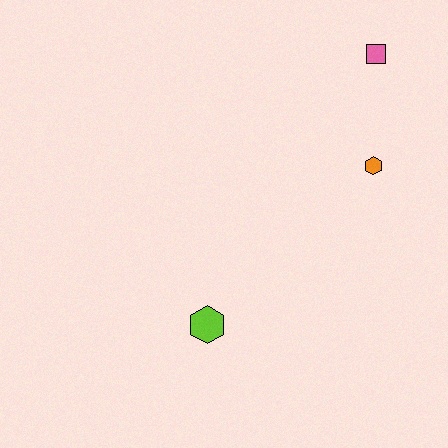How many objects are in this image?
There are 3 objects.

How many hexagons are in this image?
There are 2 hexagons.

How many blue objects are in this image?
There are no blue objects.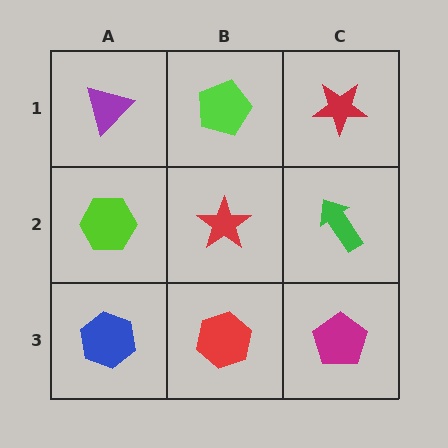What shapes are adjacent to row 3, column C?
A green arrow (row 2, column C), a red hexagon (row 3, column B).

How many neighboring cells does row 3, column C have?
2.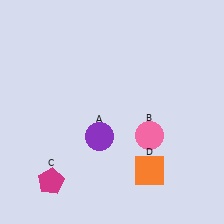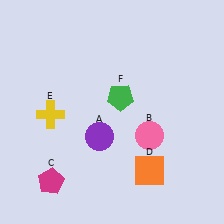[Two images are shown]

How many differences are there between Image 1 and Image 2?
There are 2 differences between the two images.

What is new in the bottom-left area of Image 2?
A yellow cross (E) was added in the bottom-left area of Image 2.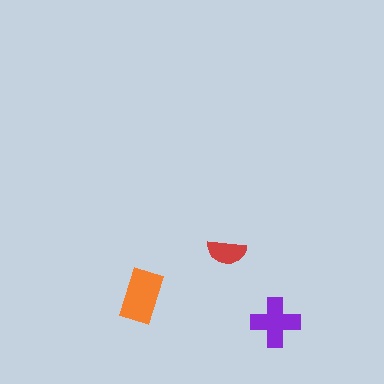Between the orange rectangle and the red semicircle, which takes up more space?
The orange rectangle.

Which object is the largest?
The orange rectangle.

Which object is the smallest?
The red semicircle.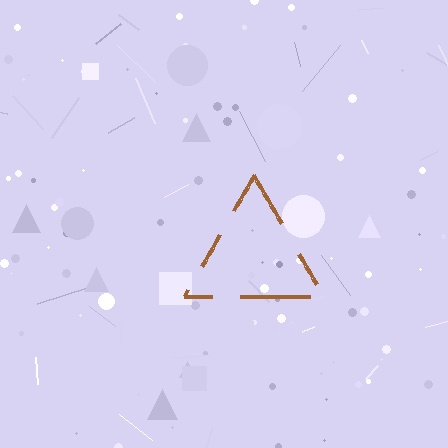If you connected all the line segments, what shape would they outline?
They would outline a triangle.